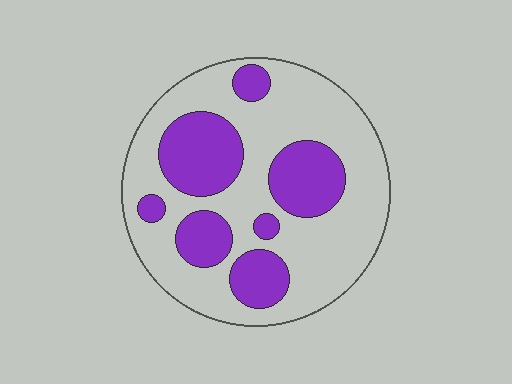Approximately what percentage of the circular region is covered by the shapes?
Approximately 30%.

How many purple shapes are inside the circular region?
7.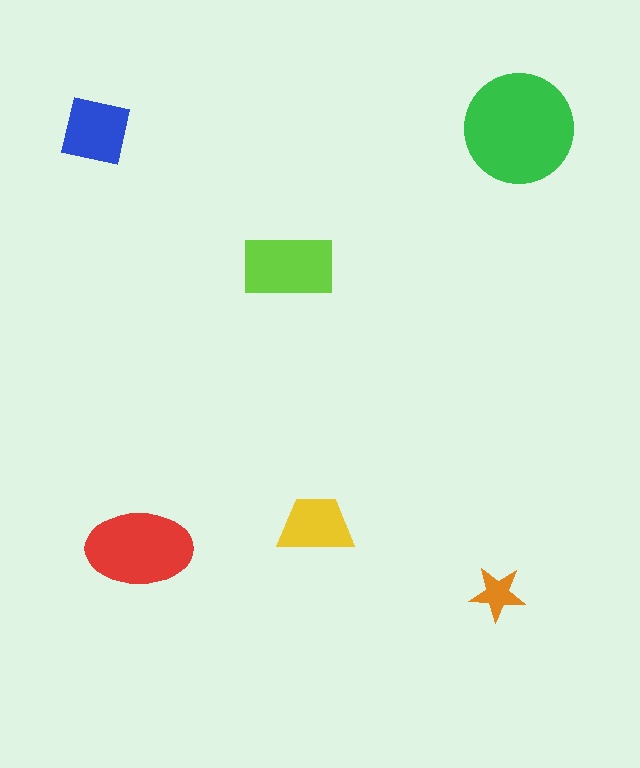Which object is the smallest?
The orange star.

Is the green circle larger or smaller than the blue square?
Larger.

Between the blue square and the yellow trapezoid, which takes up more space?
The blue square.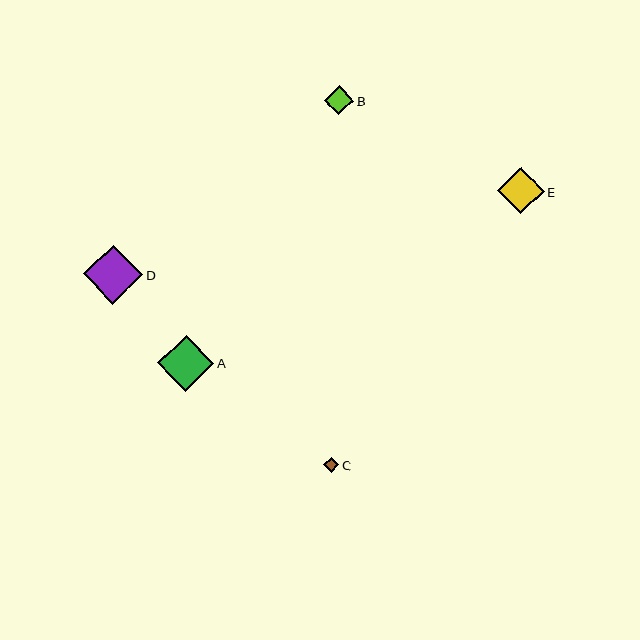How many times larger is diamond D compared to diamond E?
Diamond D is approximately 1.3 times the size of diamond E.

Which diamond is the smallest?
Diamond C is the smallest with a size of approximately 15 pixels.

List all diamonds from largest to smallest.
From largest to smallest: D, A, E, B, C.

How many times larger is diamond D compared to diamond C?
Diamond D is approximately 3.9 times the size of diamond C.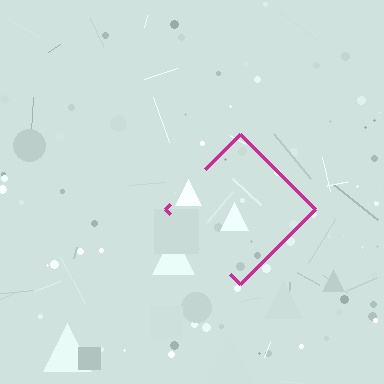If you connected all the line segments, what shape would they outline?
They would outline a diamond.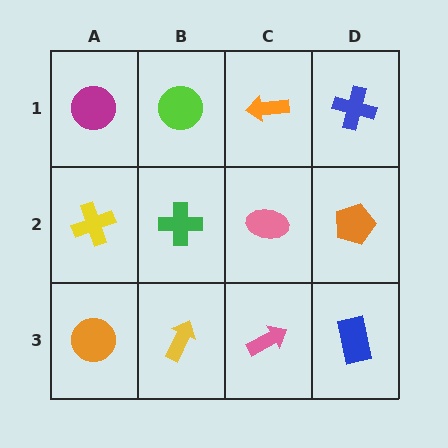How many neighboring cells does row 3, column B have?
3.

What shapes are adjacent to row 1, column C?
A pink ellipse (row 2, column C), a lime circle (row 1, column B), a blue cross (row 1, column D).